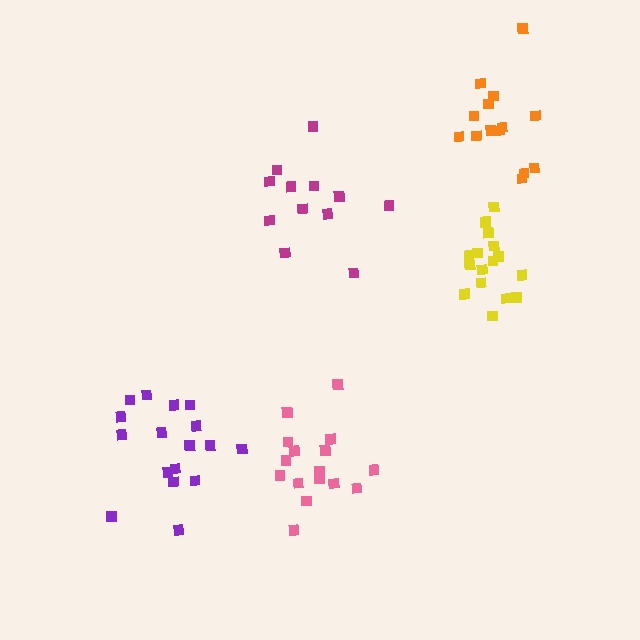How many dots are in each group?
Group 1: 16 dots, Group 2: 16 dots, Group 3: 12 dots, Group 4: 17 dots, Group 5: 14 dots (75 total).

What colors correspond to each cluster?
The clusters are colored: pink, yellow, magenta, purple, orange.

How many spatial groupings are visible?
There are 5 spatial groupings.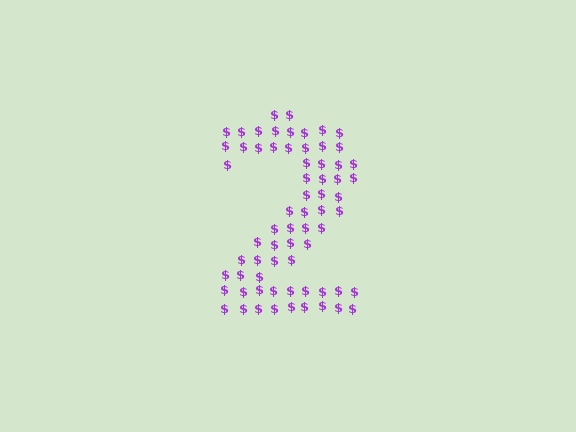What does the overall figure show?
The overall figure shows the digit 2.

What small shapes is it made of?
It is made of small dollar signs.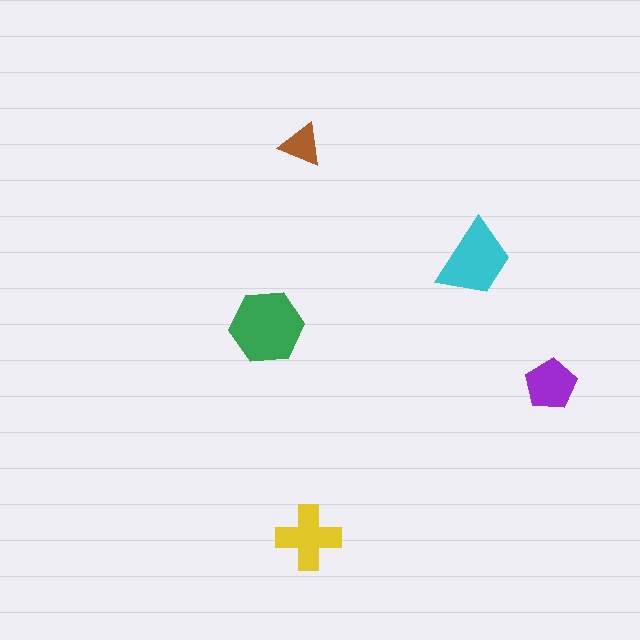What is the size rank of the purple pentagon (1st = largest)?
4th.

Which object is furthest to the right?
The purple pentagon is rightmost.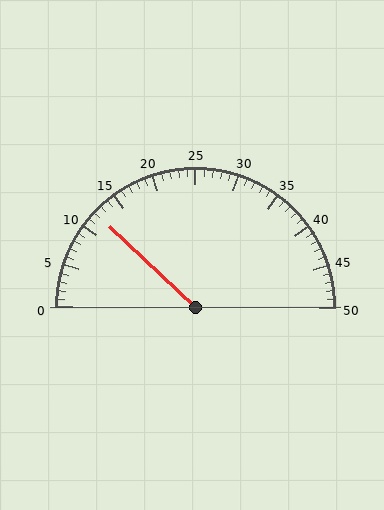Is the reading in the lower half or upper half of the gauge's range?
The reading is in the lower half of the range (0 to 50).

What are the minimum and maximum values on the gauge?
The gauge ranges from 0 to 50.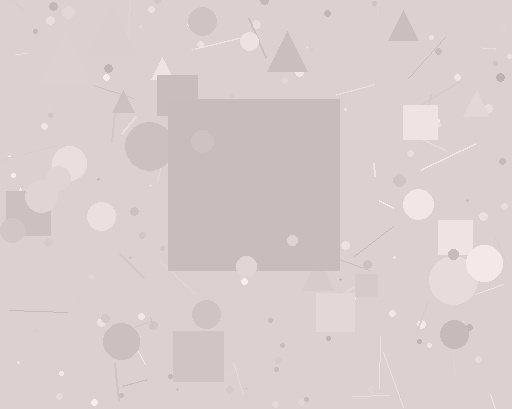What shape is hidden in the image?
A square is hidden in the image.